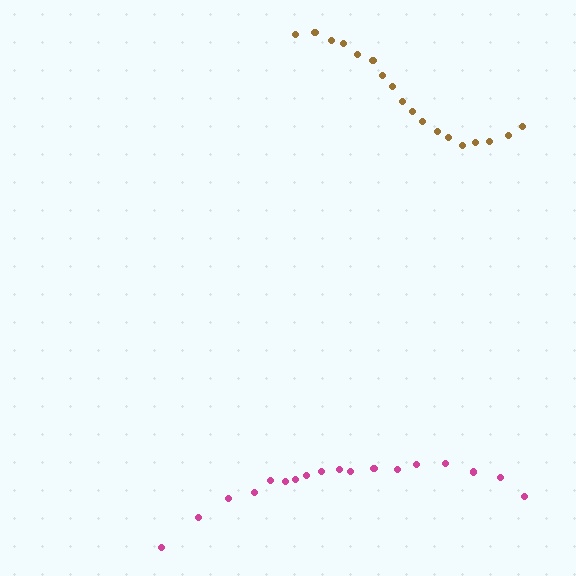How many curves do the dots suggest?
There are 2 distinct paths.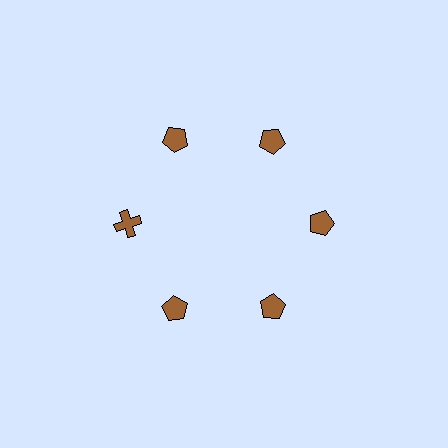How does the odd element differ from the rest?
It has a different shape: cross instead of pentagon.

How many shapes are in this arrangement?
There are 6 shapes arranged in a ring pattern.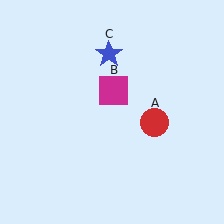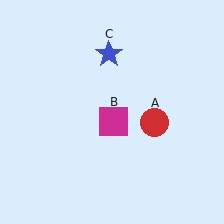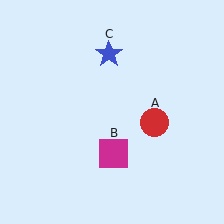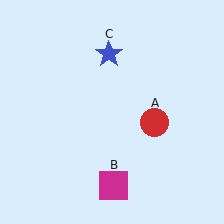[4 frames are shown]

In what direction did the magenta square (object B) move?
The magenta square (object B) moved down.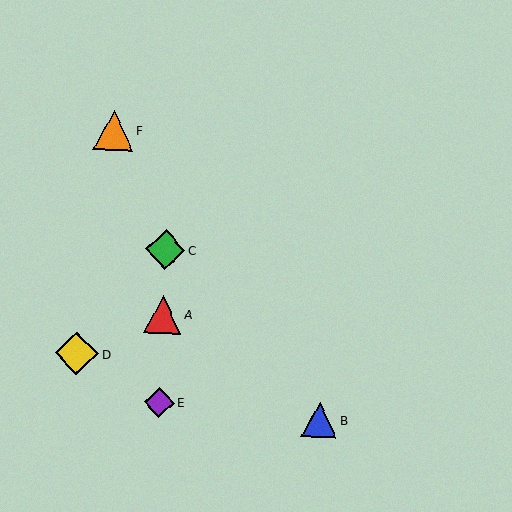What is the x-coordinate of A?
Object A is at x≈163.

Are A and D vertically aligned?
No, A is at x≈163 and D is at x≈77.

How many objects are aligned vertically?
3 objects (A, C, E) are aligned vertically.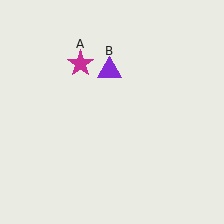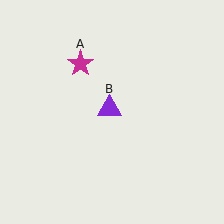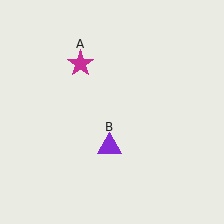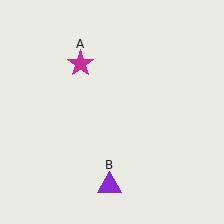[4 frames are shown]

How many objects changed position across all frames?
1 object changed position: purple triangle (object B).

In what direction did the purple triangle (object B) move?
The purple triangle (object B) moved down.